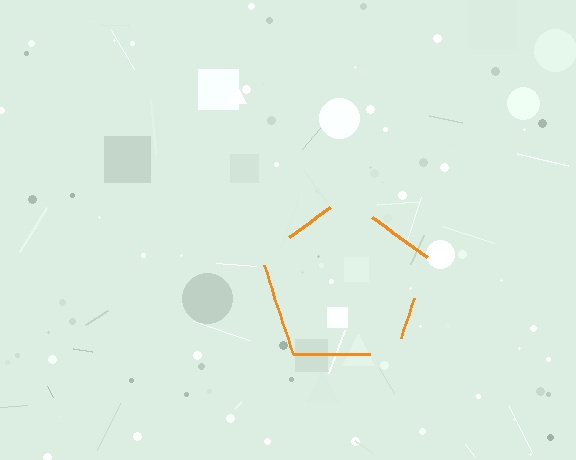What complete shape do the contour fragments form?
The contour fragments form a pentagon.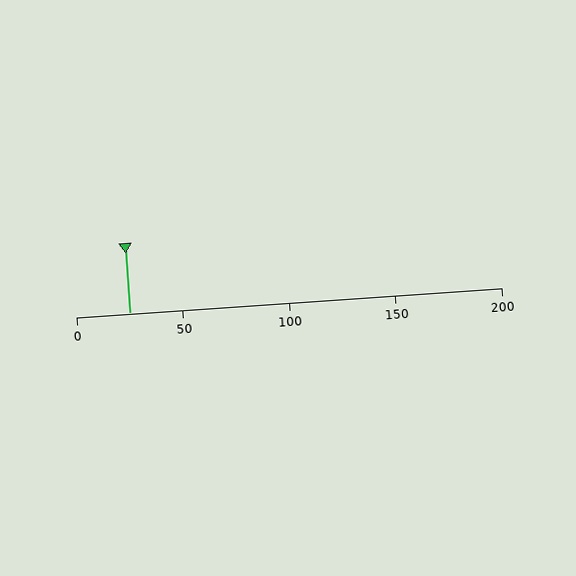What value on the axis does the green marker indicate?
The marker indicates approximately 25.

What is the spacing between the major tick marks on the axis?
The major ticks are spaced 50 apart.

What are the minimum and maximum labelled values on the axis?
The axis runs from 0 to 200.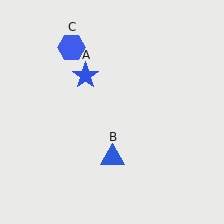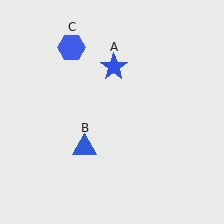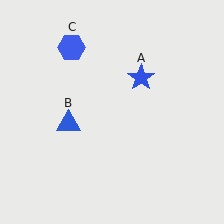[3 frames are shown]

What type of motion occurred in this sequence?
The blue star (object A), blue triangle (object B) rotated clockwise around the center of the scene.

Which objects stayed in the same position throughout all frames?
Blue hexagon (object C) remained stationary.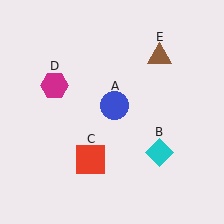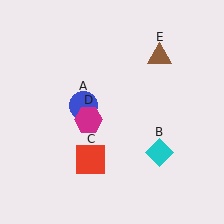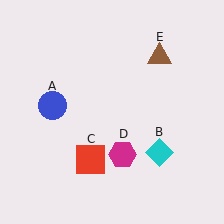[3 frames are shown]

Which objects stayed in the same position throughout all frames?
Cyan diamond (object B) and red square (object C) and brown triangle (object E) remained stationary.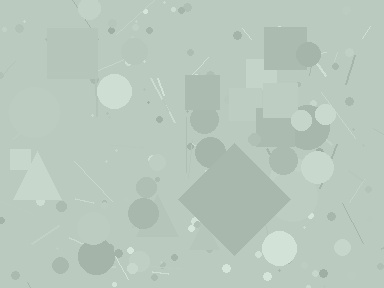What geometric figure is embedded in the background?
A diamond is embedded in the background.